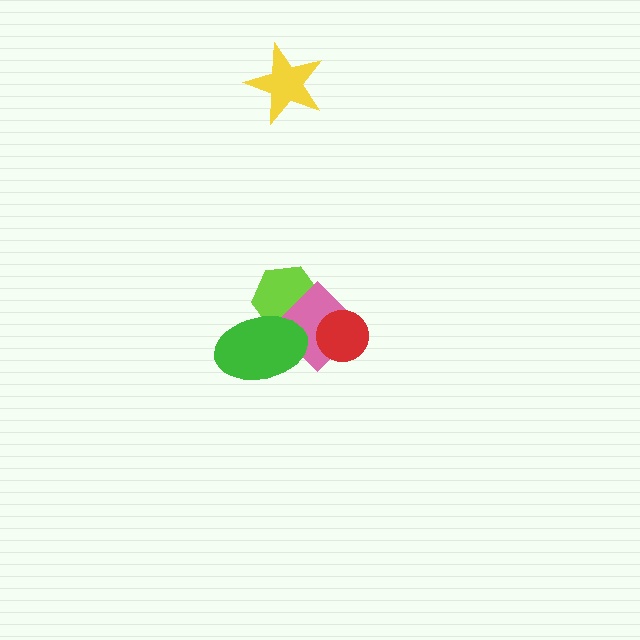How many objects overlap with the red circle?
1 object overlaps with the red circle.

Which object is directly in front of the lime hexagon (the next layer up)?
The pink diamond is directly in front of the lime hexagon.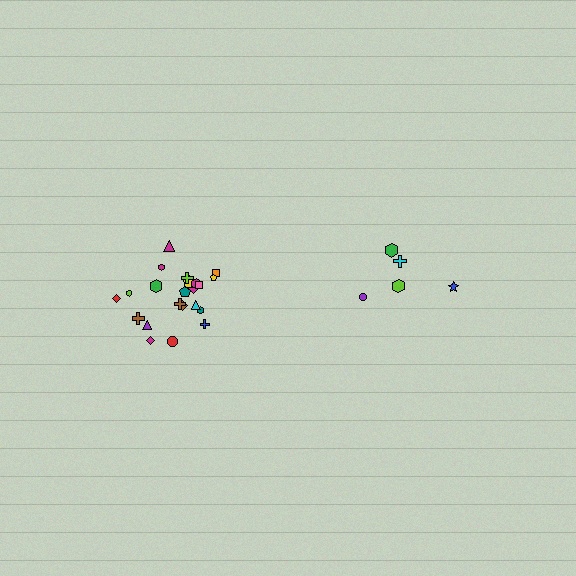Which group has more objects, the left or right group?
The left group.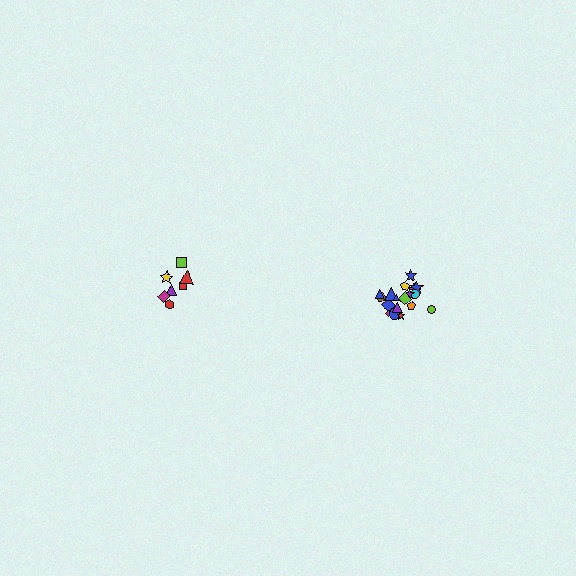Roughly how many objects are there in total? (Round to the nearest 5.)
Roughly 25 objects in total.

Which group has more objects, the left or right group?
The right group.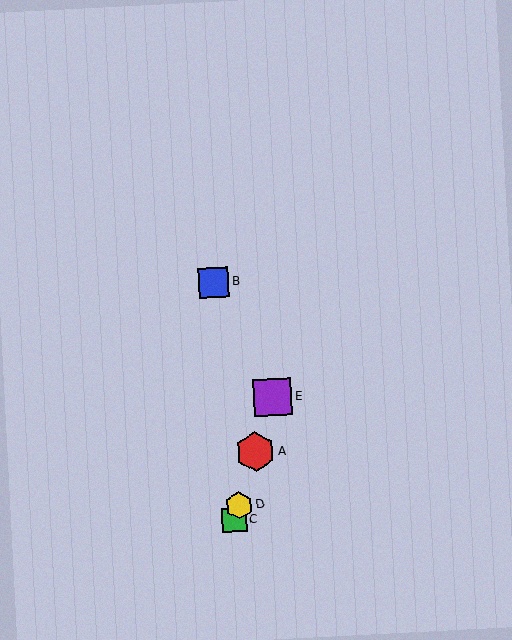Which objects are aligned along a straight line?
Objects A, C, D, E are aligned along a straight line.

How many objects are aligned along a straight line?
4 objects (A, C, D, E) are aligned along a straight line.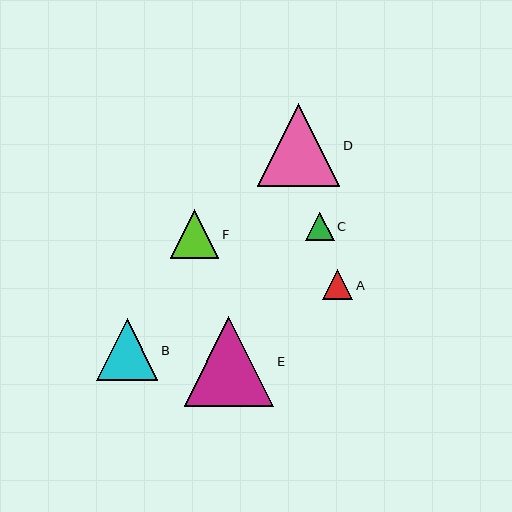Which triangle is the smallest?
Triangle C is the smallest with a size of approximately 28 pixels.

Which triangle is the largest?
Triangle E is the largest with a size of approximately 89 pixels.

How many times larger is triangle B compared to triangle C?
Triangle B is approximately 2.2 times the size of triangle C.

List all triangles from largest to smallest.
From largest to smallest: E, D, B, F, A, C.